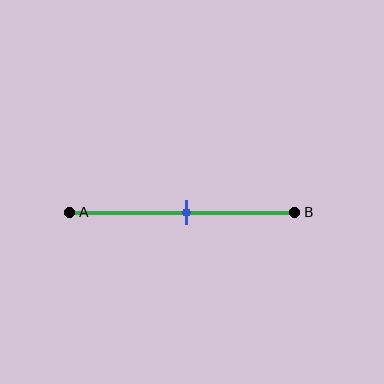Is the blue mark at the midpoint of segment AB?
Yes, the mark is approximately at the midpoint.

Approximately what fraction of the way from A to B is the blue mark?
The blue mark is approximately 50% of the way from A to B.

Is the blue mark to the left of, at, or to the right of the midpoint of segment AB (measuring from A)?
The blue mark is approximately at the midpoint of segment AB.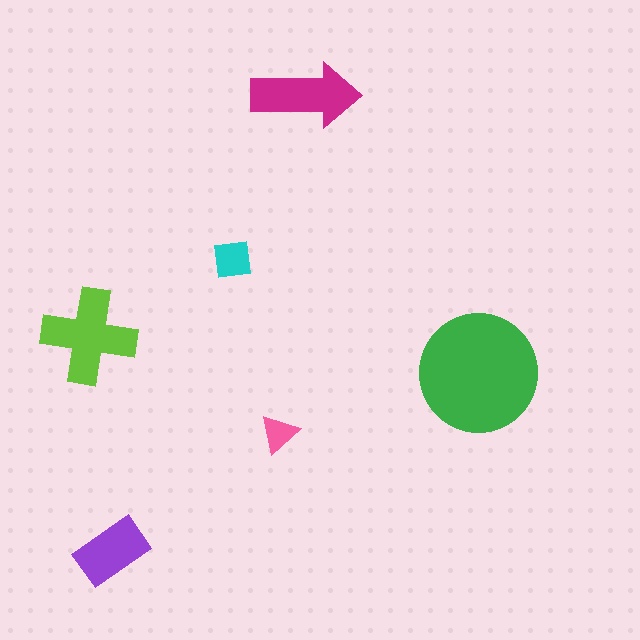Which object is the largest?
The green circle.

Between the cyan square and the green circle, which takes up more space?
The green circle.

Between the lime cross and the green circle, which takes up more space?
The green circle.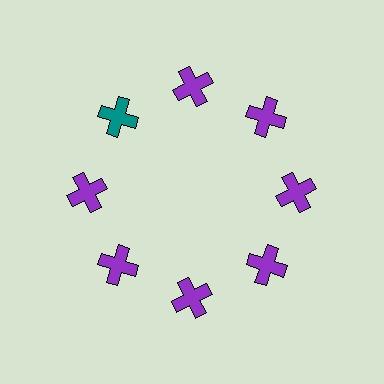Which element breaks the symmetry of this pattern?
The teal cross at roughly the 10 o'clock position breaks the symmetry. All other shapes are purple crosses.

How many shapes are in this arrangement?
There are 8 shapes arranged in a ring pattern.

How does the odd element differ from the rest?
It has a different color: teal instead of purple.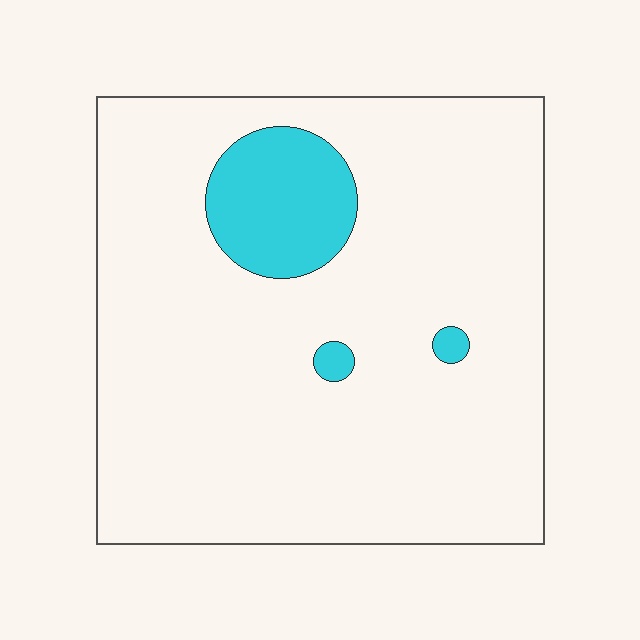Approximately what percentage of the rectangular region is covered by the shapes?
Approximately 10%.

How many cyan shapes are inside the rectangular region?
3.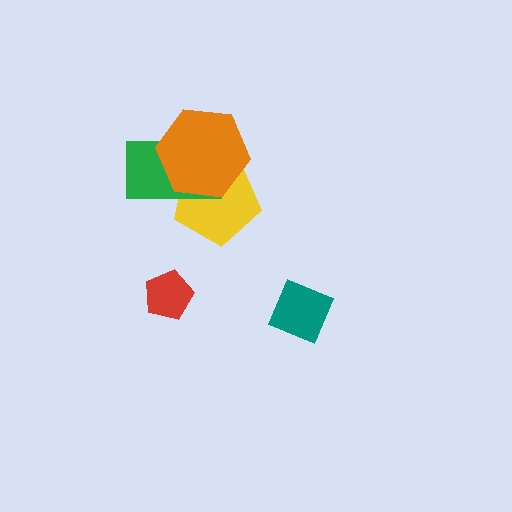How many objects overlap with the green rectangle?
2 objects overlap with the green rectangle.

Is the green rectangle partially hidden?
Yes, it is partially covered by another shape.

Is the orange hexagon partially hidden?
No, no other shape covers it.